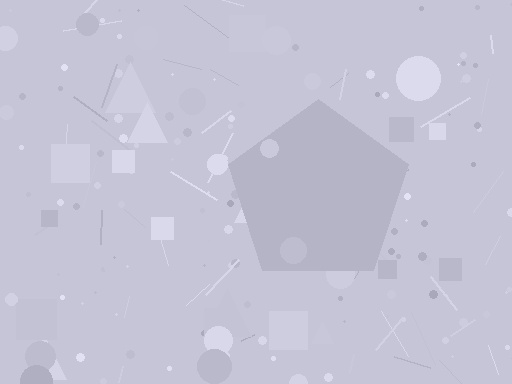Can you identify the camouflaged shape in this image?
The camouflaged shape is a pentagon.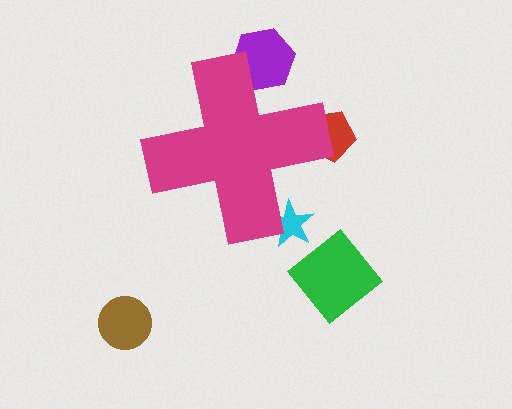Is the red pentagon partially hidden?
Yes, the red pentagon is partially hidden behind the magenta cross.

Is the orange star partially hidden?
No, the orange star is fully visible.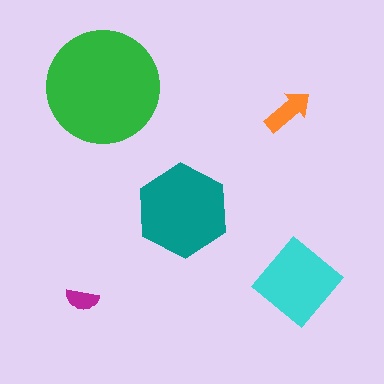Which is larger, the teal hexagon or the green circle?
The green circle.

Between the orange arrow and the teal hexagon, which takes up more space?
The teal hexagon.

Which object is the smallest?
The magenta semicircle.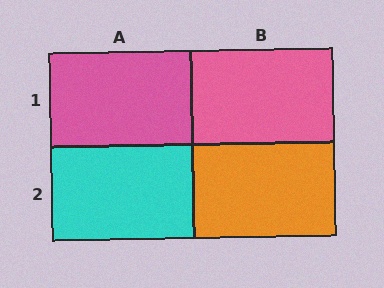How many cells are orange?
1 cell is orange.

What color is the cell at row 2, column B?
Orange.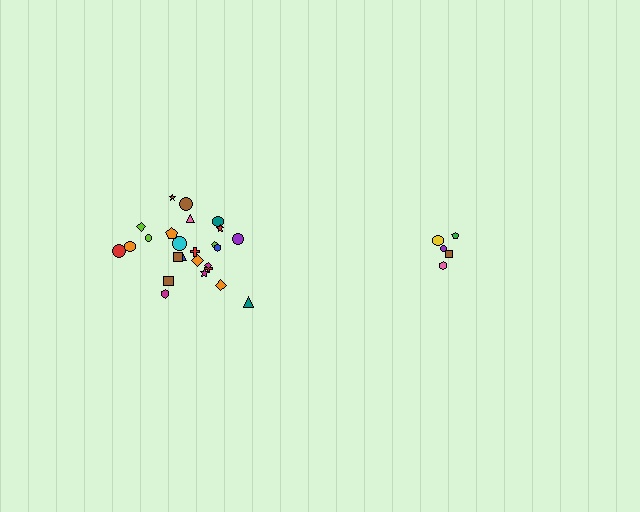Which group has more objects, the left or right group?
The left group.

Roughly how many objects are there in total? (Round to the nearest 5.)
Roughly 30 objects in total.